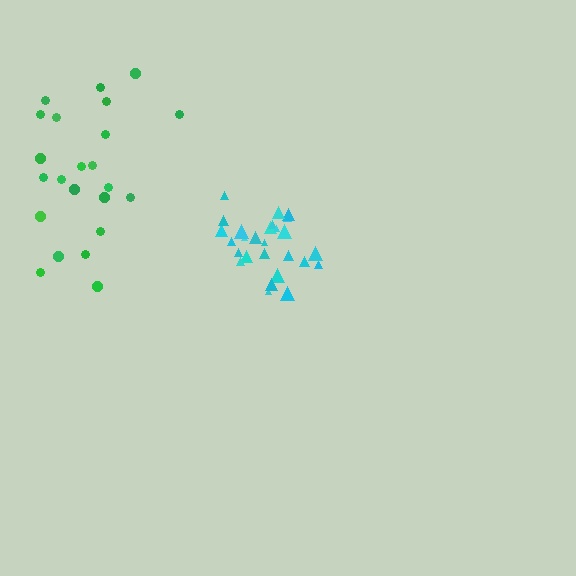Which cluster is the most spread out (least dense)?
Green.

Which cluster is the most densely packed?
Cyan.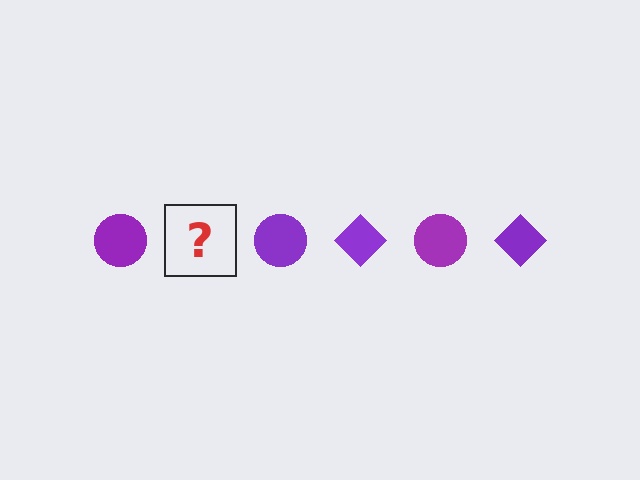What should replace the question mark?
The question mark should be replaced with a purple diamond.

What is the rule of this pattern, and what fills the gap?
The rule is that the pattern cycles through circle, diamond shapes in purple. The gap should be filled with a purple diamond.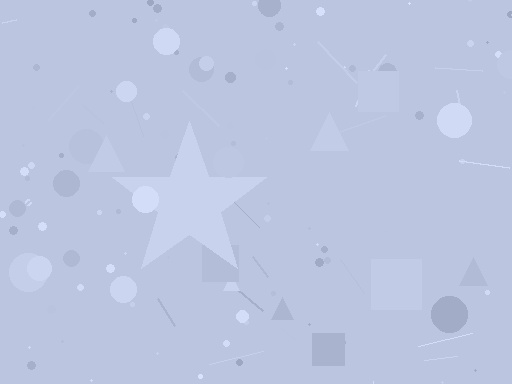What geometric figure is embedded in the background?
A star is embedded in the background.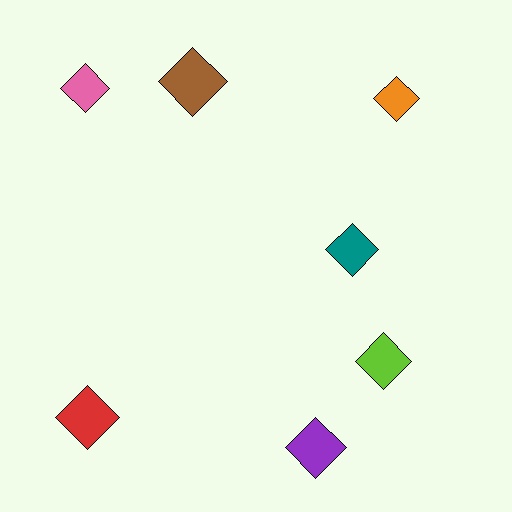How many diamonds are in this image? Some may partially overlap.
There are 7 diamonds.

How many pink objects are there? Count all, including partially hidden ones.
There is 1 pink object.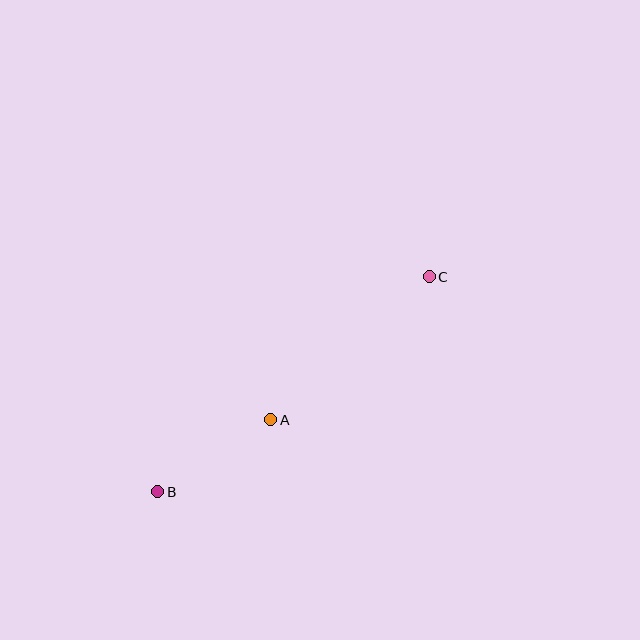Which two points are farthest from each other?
Points B and C are farthest from each other.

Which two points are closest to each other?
Points A and B are closest to each other.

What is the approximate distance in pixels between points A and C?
The distance between A and C is approximately 213 pixels.